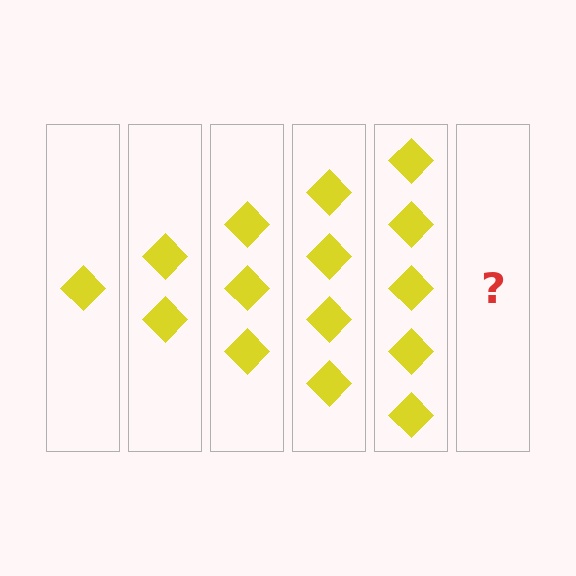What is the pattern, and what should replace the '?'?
The pattern is that each step adds one more diamond. The '?' should be 6 diamonds.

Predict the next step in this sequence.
The next step is 6 diamonds.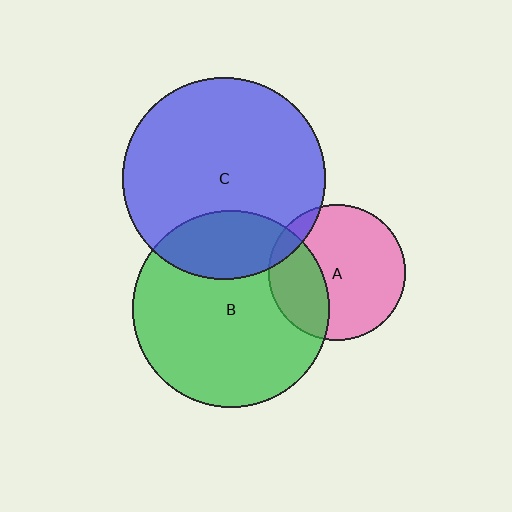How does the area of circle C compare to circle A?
Approximately 2.2 times.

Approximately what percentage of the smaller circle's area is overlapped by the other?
Approximately 30%.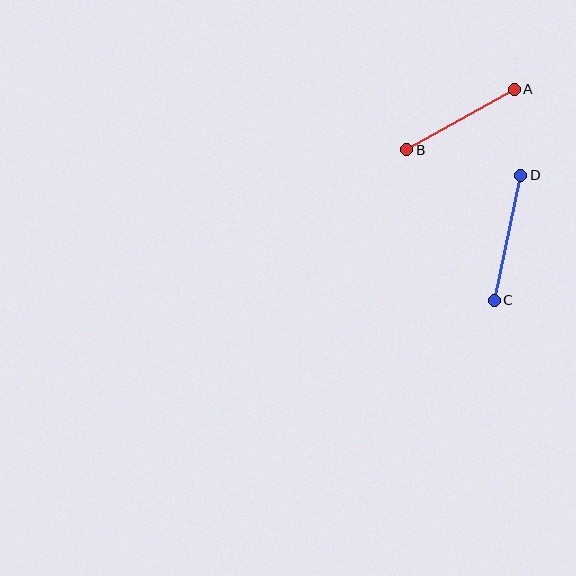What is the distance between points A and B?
The distance is approximately 123 pixels.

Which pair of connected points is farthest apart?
Points C and D are farthest apart.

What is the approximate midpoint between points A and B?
The midpoint is at approximately (460, 119) pixels.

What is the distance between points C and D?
The distance is approximately 128 pixels.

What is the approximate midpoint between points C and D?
The midpoint is at approximately (508, 238) pixels.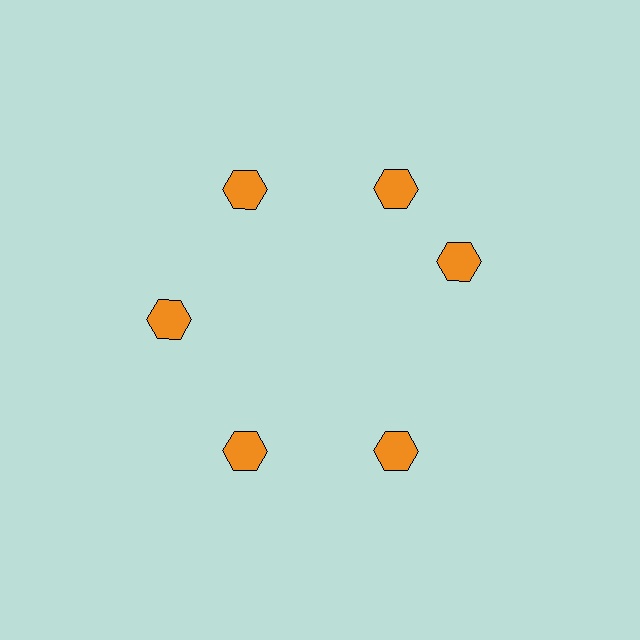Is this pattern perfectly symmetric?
No. The 6 orange hexagons are arranged in a ring, but one element near the 3 o'clock position is rotated out of alignment along the ring, breaking the 6-fold rotational symmetry.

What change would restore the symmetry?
The symmetry would be restored by rotating it back into even spacing with its neighbors so that all 6 hexagons sit at equal angles and equal distance from the center.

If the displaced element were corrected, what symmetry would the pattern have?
It would have 6-fold rotational symmetry — the pattern would map onto itself every 60 degrees.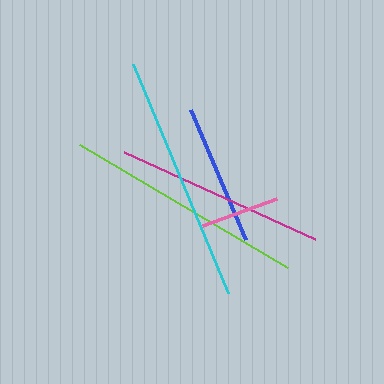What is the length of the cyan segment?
The cyan segment is approximately 248 pixels long.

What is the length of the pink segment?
The pink segment is approximately 79 pixels long.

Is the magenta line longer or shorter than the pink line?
The magenta line is longer than the pink line.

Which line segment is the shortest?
The pink line is the shortest at approximately 79 pixels.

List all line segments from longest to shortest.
From longest to shortest: cyan, lime, magenta, blue, pink.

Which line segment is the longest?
The cyan line is the longest at approximately 248 pixels.